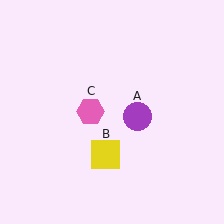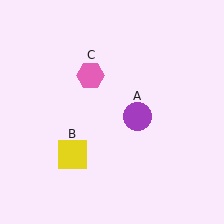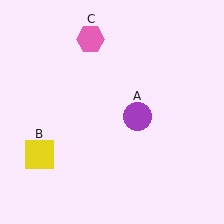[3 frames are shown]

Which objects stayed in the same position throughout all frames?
Purple circle (object A) remained stationary.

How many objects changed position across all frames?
2 objects changed position: yellow square (object B), pink hexagon (object C).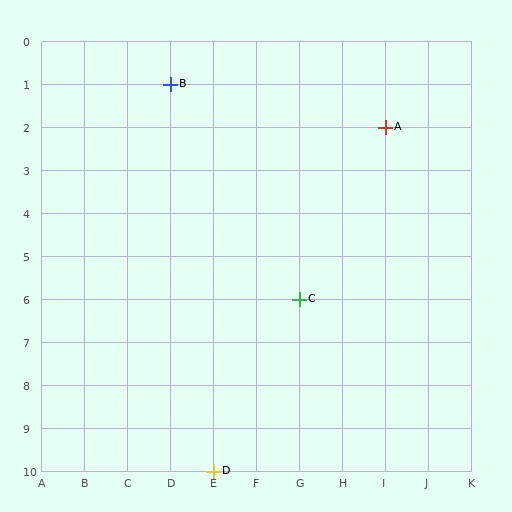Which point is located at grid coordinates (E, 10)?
Point D is at (E, 10).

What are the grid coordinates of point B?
Point B is at grid coordinates (D, 1).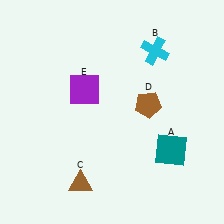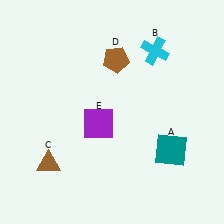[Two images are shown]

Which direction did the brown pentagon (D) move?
The brown pentagon (D) moved up.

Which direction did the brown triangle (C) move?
The brown triangle (C) moved left.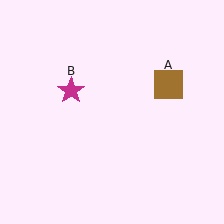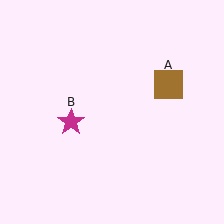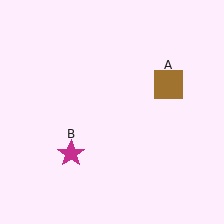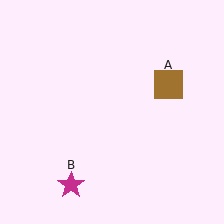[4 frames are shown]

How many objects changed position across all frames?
1 object changed position: magenta star (object B).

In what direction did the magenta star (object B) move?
The magenta star (object B) moved down.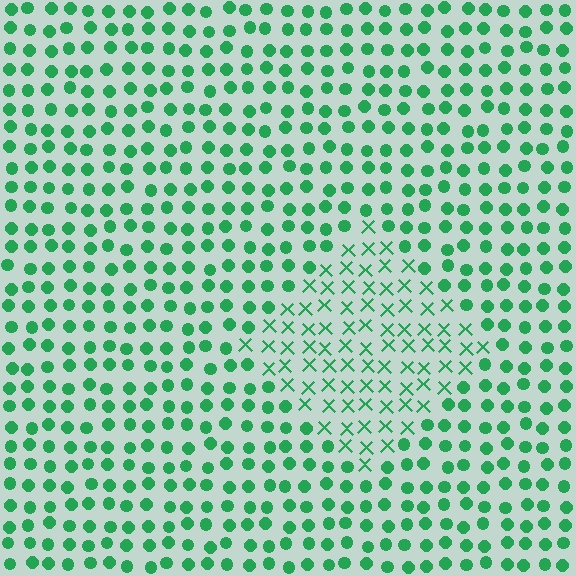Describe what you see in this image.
The image is filled with small green elements arranged in a uniform grid. A diamond-shaped region contains X marks, while the surrounding area contains circles. The boundary is defined purely by the change in element shape.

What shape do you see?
I see a diamond.